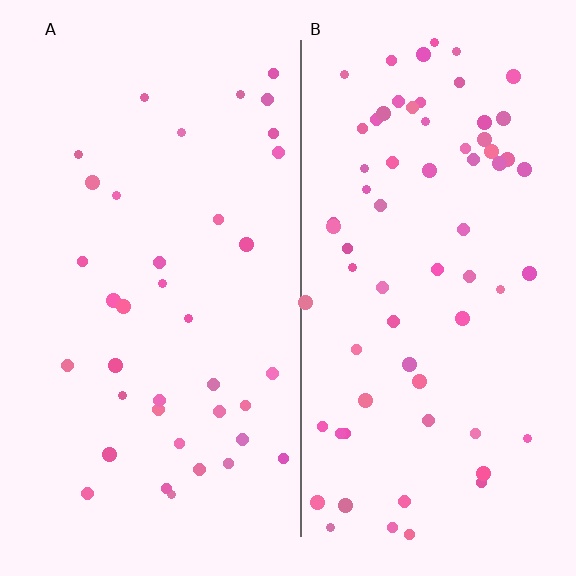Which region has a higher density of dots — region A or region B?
B (the right).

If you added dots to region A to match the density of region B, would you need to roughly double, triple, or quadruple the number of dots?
Approximately double.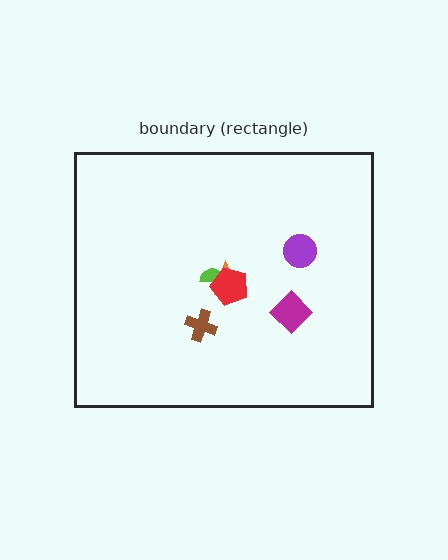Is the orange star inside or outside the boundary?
Inside.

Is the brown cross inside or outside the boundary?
Inside.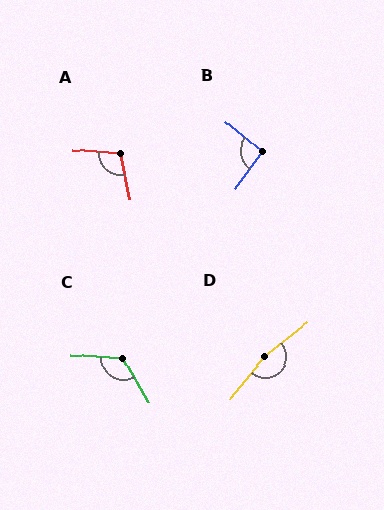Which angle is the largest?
D, at approximately 168 degrees.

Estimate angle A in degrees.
Approximately 107 degrees.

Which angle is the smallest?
B, at approximately 95 degrees.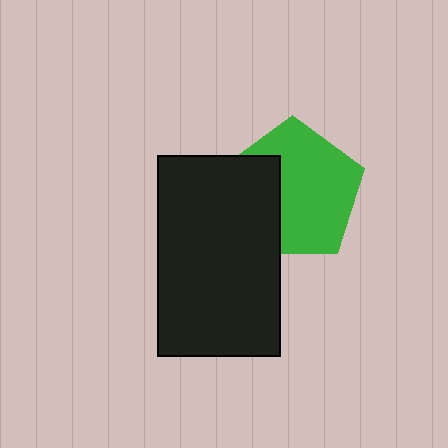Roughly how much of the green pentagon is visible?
Most of it is visible (roughly 66%).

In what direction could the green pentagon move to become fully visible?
The green pentagon could move right. That would shift it out from behind the black rectangle entirely.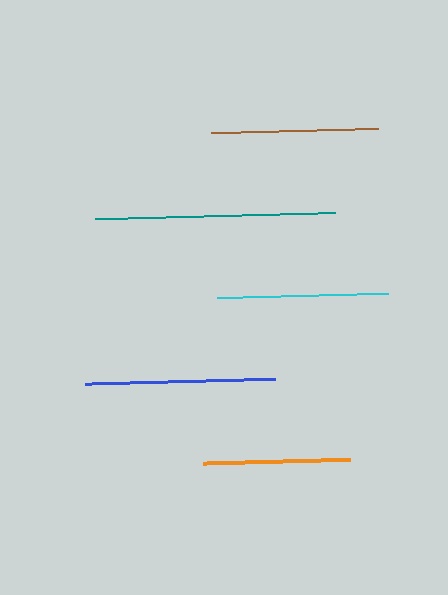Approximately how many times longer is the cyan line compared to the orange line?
The cyan line is approximately 1.2 times the length of the orange line.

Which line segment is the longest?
The teal line is the longest at approximately 240 pixels.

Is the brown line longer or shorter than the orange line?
The brown line is longer than the orange line.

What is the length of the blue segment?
The blue segment is approximately 190 pixels long.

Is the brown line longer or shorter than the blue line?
The blue line is longer than the brown line.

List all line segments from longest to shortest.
From longest to shortest: teal, blue, cyan, brown, orange.